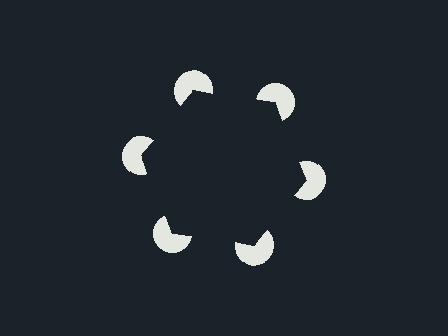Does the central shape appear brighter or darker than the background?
It typically appears slightly darker than the background, even though no actual brightness change is drawn.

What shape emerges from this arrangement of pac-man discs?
An illusory hexagon — its edges are inferred from the aligned wedge cuts in the pac-man discs, not physically drawn.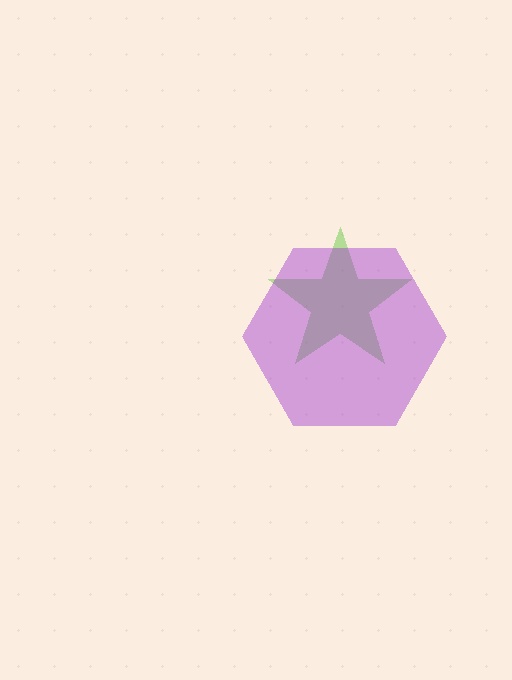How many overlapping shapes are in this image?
There are 2 overlapping shapes in the image.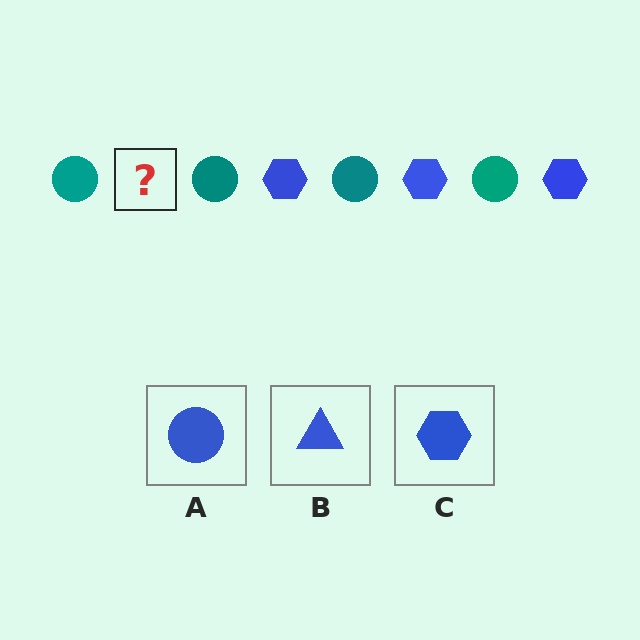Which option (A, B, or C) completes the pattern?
C.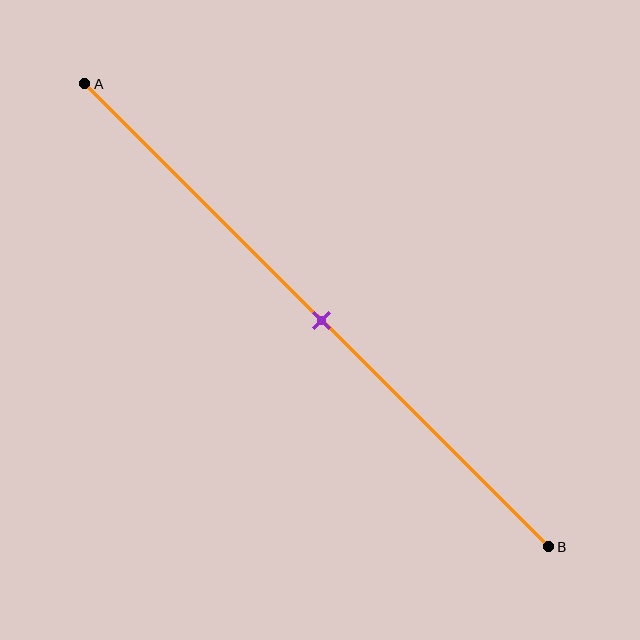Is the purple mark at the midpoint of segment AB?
Yes, the mark is approximately at the midpoint.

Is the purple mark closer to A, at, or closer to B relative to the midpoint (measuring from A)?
The purple mark is approximately at the midpoint of segment AB.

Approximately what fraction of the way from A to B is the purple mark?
The purple mark is approximately 50% of the way from A to B.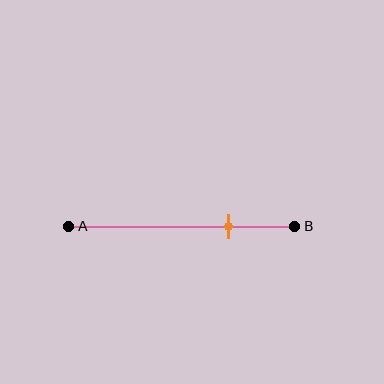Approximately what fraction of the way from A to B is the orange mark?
The orange mark is approximately 70% of the way from A to B.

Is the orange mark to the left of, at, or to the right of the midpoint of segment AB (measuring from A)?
The orange mark is to the right of the midpoint of segment AB.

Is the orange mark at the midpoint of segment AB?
No, the mark is at about 70% from A, not at the 50% midpoint.